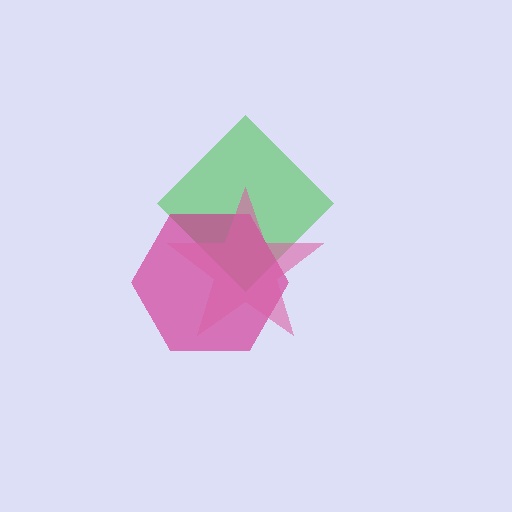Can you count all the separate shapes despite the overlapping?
Yes, there are 3 separate shapes.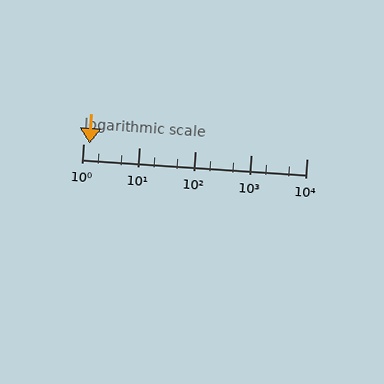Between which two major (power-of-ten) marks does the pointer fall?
The pointer is between 1 and 10.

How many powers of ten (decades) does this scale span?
The scale spans 4 decades, from 1 to 10000.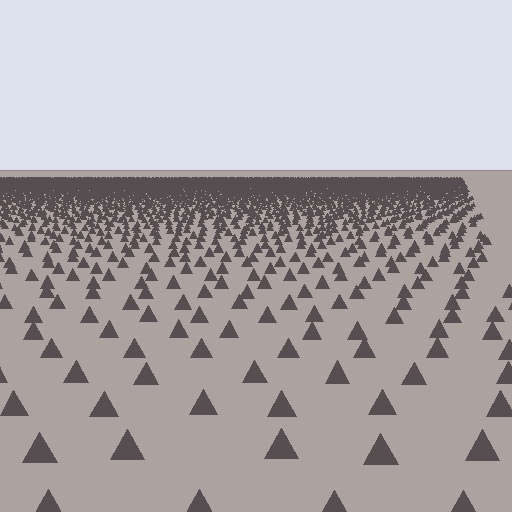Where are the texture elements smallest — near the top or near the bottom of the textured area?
Near the top.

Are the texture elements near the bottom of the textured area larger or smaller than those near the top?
Larger. Near the bottom, elements are closer to the viewer and appear at a bigger on-screen size.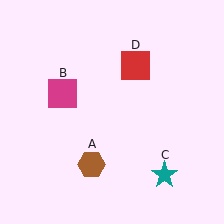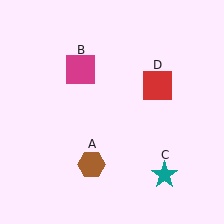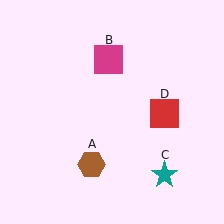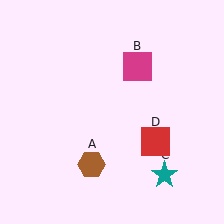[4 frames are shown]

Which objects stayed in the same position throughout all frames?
Brown hexagon (object A) and teal star (object C) remained stationary.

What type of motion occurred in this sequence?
The magenta square (object B), red square (object D) rotated clockwise around the center of the scene.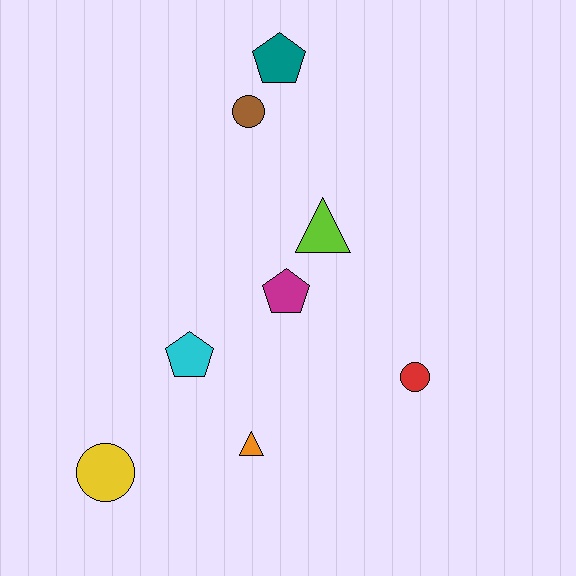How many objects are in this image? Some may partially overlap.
There are 8 objects.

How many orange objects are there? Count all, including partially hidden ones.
There is 1 orange object.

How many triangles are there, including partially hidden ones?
There are 2 triangles.